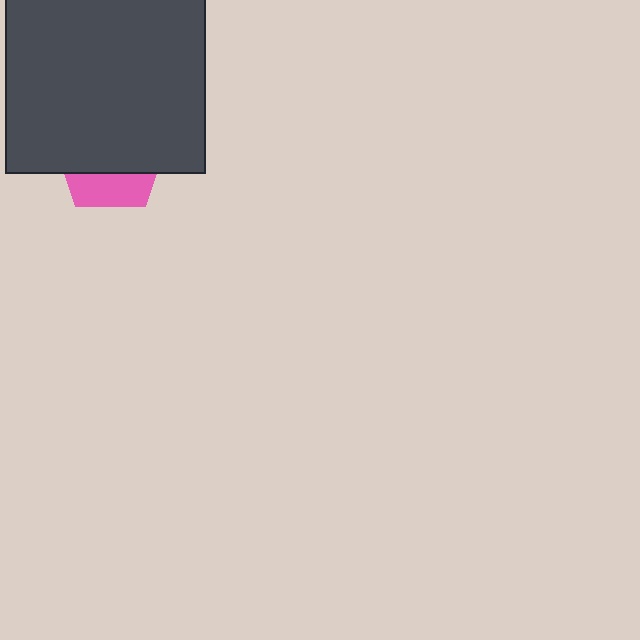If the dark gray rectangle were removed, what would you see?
You would see the complete pink pentagon.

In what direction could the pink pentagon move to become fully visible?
The pink pentagon could move down. That would shift it out from behind the dark gray rectangle entirely.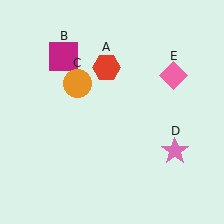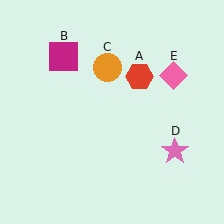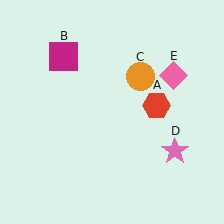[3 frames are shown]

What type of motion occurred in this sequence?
The red hexagon (object A), orange circle (object C) rotated clockwise around the center of the scene.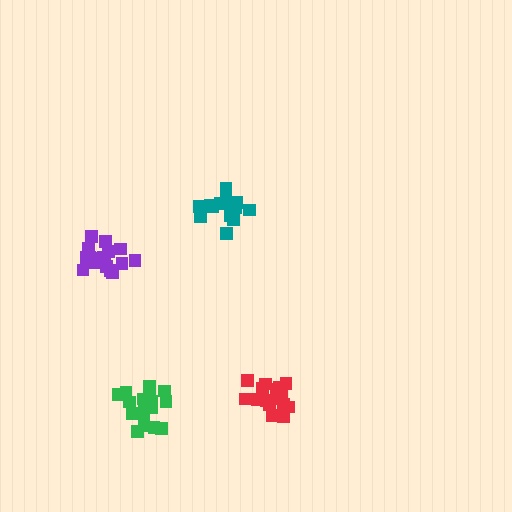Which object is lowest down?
The green cluster is bottommost.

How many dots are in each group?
Group 1: 17 dots, Group 2: 18 dots, Group 3: 15 dots, Group 4: 20 dots (70 total).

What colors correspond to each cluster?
The clusters are colored: red, green, teal, purple.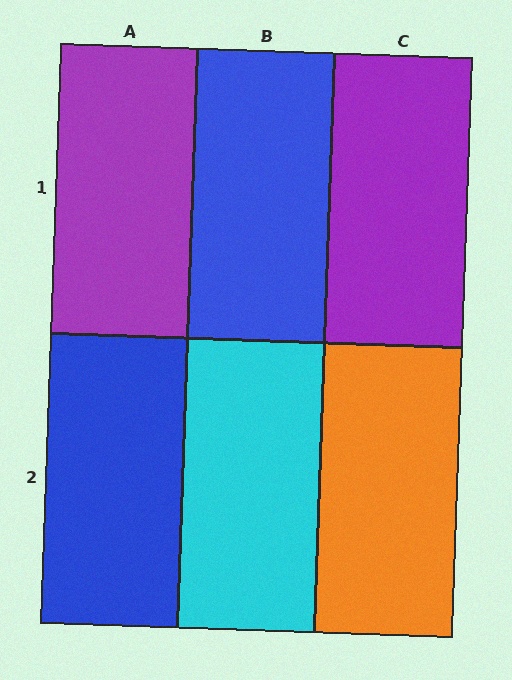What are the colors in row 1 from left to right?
Purple, blue, purple.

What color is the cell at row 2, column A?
Blue.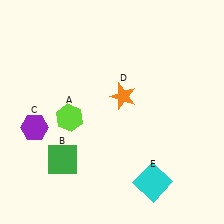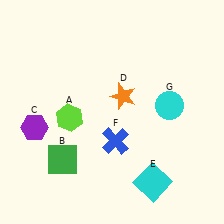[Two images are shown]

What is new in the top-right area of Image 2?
A cyan circle (G) was added in the top-right area of Image 2.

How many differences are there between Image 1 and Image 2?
There are 2 differences between the two images.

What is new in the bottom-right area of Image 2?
A blue cross (F) was added in the bottom-right area of Image 2.